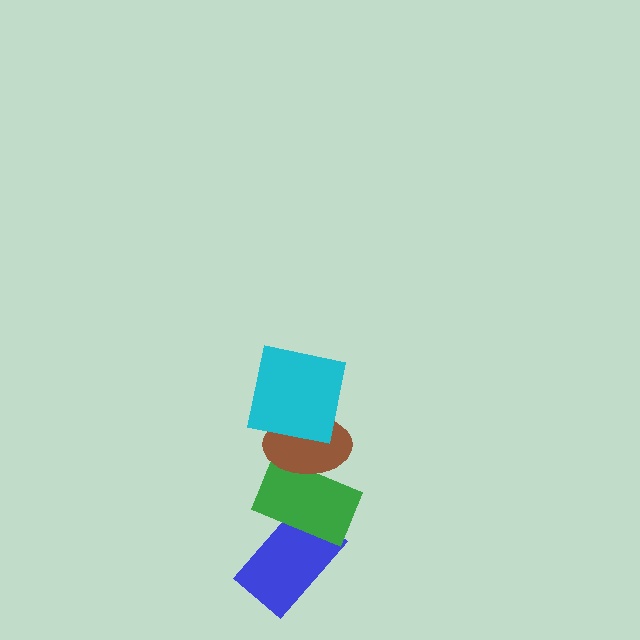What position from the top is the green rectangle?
The green rectangle is 3rd from the top.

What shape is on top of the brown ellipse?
The cyan square is on top of the brown ellipse.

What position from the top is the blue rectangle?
The blue rectangle is 4th from the top.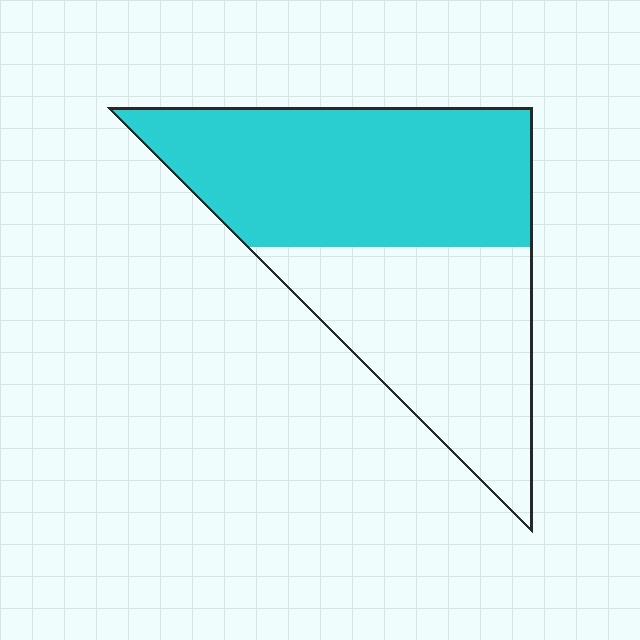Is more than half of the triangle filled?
Yes.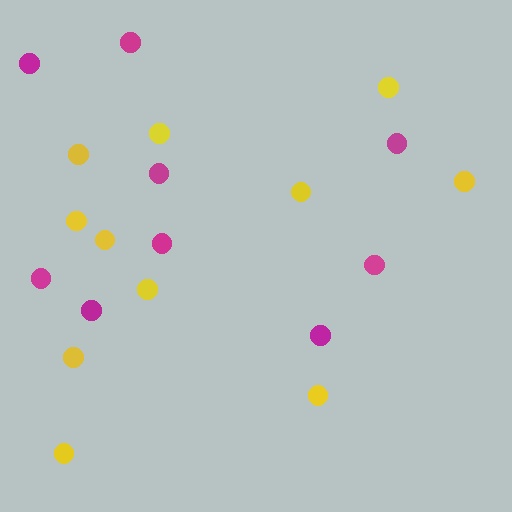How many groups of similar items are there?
There are 2 groups: one group of yellow circles (11) and one group of magenta circles (9).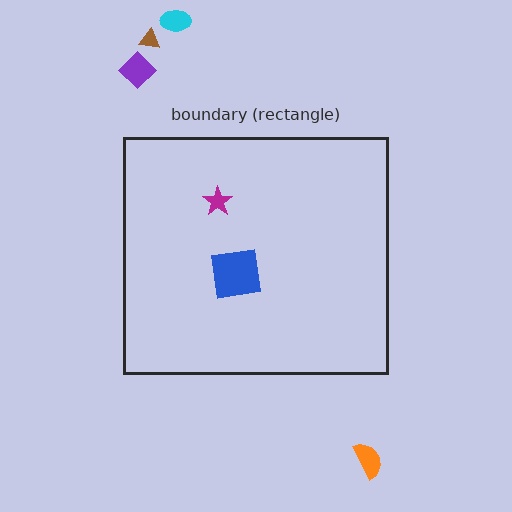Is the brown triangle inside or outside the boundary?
Outside.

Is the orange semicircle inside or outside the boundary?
Outside.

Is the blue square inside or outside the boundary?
Inside.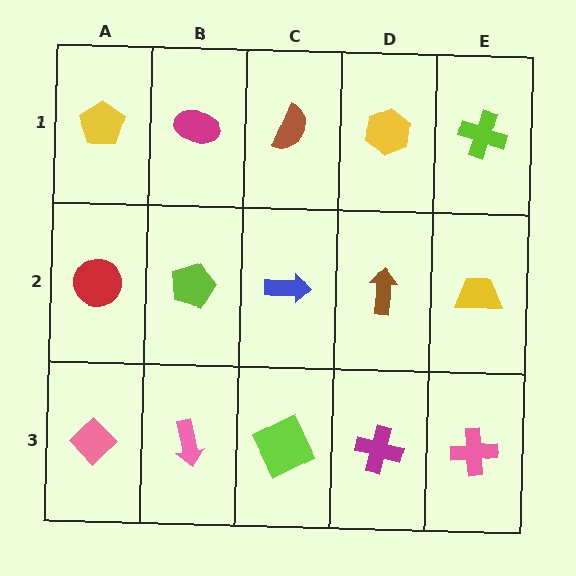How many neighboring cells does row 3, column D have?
3.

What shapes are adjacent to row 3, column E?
A yellow trapezoid (row 2, column E), a magenta cross (row 3, column D).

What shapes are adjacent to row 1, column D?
A brown arrow (row 2, column D), a brown semicircle (row 1, column C), a lime cross (row 1, column E).